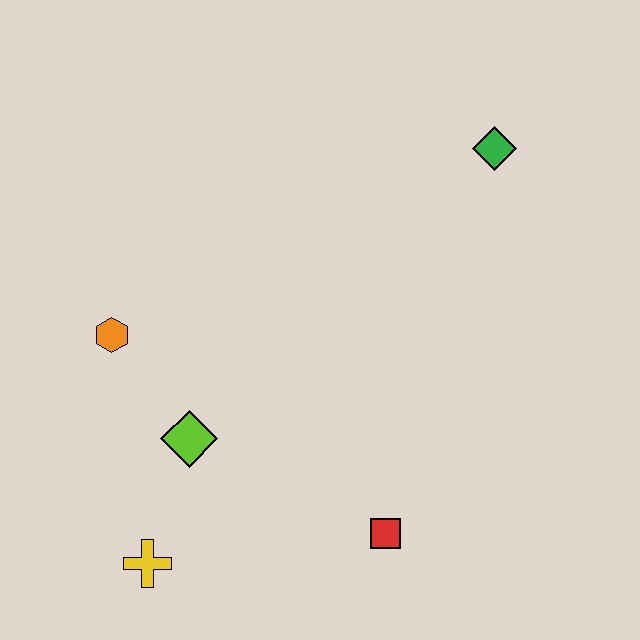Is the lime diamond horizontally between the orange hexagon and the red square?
Yes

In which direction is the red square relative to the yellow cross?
The red square is to the right of the yellow cross.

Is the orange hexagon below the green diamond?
Yes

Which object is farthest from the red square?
The green diamond is farthest from the red square.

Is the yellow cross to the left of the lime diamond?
Yes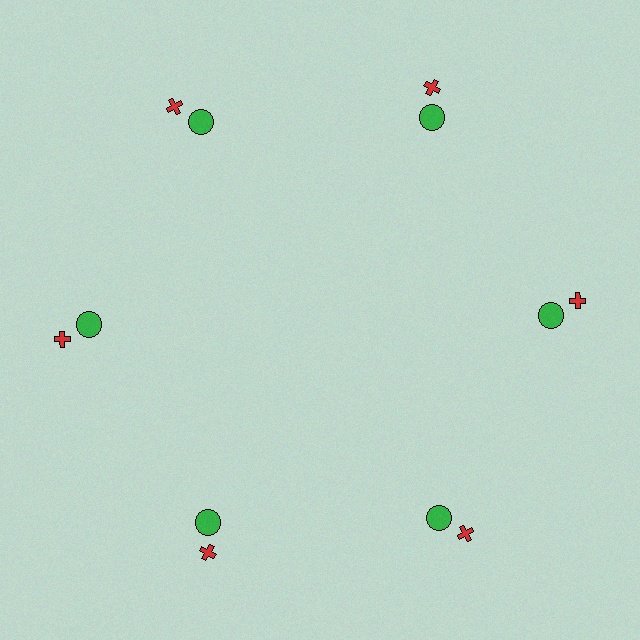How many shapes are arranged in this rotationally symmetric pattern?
There are 12 shapes, arranged in 6 groups of 2.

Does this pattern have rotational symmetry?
Yes, this pattern has 6-fold rotational symmetry. It looks the same after rotating 60 degrees around the center.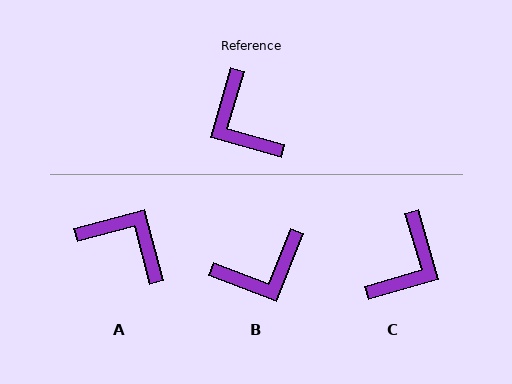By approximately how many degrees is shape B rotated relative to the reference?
Approximately 85 degrees counter-clockwise.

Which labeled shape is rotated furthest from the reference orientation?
A, about 149 degrees away.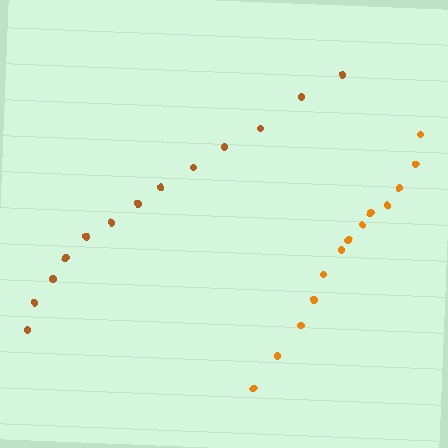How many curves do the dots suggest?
There are 2 distinct paths.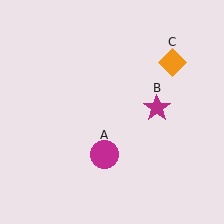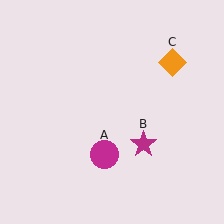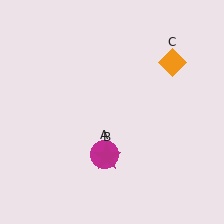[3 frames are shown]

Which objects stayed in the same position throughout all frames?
Magenta circle (object A) and orange diamond (object C) remained stationary.